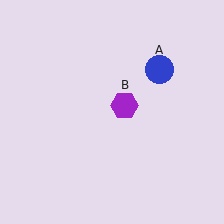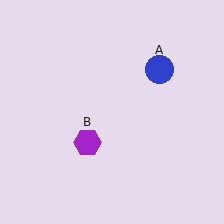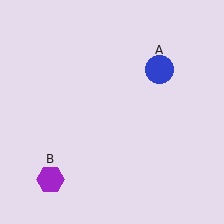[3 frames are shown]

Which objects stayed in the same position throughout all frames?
Blue circle (object A) remained stationary.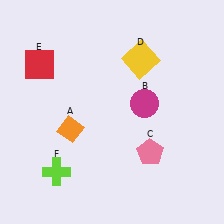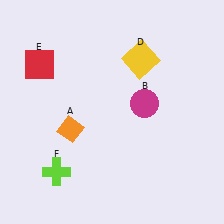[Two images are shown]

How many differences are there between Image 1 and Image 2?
There is 1 difference between the two images.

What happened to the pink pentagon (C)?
The pink pentagon (C) was removed in Image 2. It was in the bottom-right area of Image 1.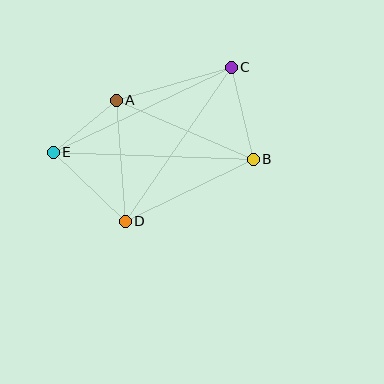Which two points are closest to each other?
Points A and E are closest to each other.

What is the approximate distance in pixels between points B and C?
The distance between B and C is approximately 95 pixels.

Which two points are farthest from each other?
Points B and E are farthest from each other.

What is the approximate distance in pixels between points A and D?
The distance between A and D is approximately 121 pixels.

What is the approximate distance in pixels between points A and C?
The distance between A and C is approximately 120 pixels.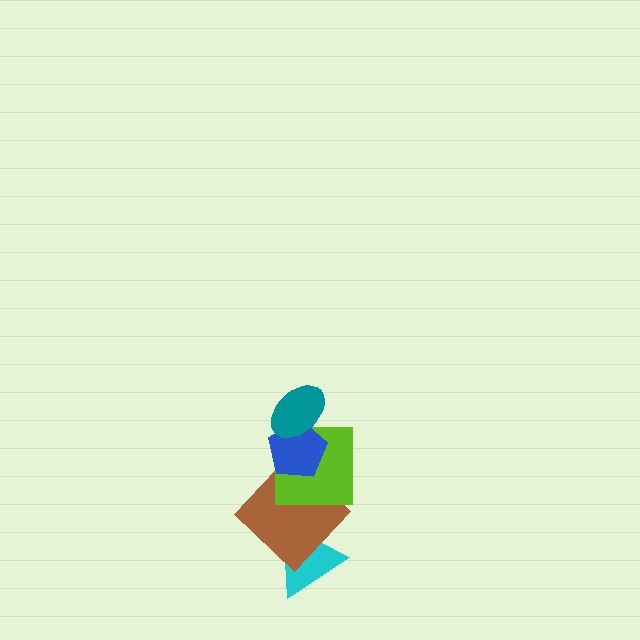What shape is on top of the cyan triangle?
The brown diamond is on top of the cyan triangle.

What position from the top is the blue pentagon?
The blue pentagon is 2nd from the top.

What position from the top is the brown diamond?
The brown diamond is 4th from the top.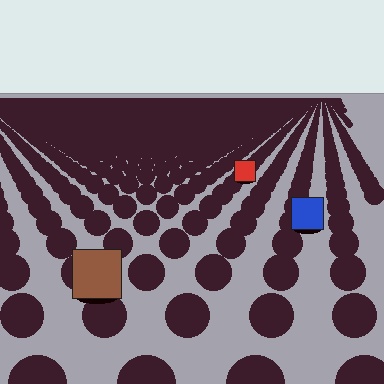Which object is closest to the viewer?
The brown square is closest. The texture marks near it are larger and more spread out.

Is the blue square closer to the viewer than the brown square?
No. The brown square is closer — you can tell from the texture gradient: the ground texture is coarser near it.